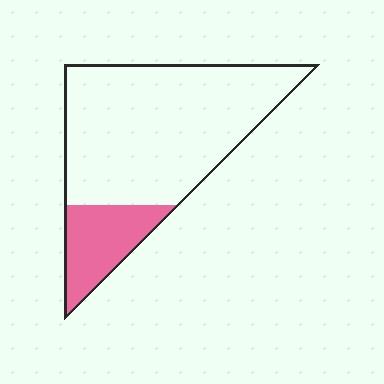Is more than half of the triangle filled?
No.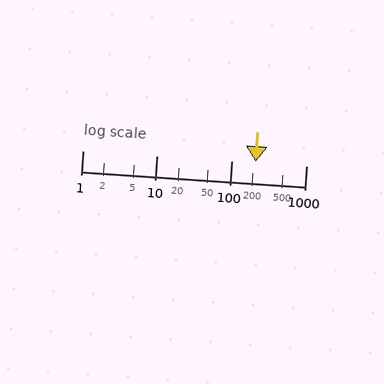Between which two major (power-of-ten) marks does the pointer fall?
The pointer is between 100 and 1000.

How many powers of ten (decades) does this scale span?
The scale spans 3 decades, from 1 to 1000.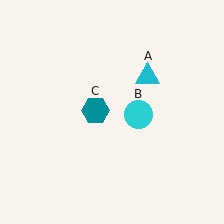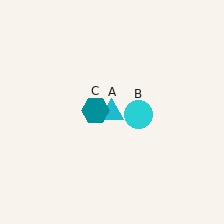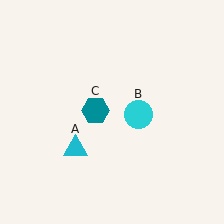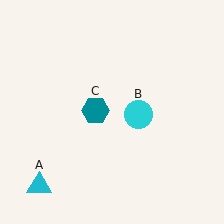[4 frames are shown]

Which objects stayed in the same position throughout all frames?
Cyan circle (object B) and teal hexagon (object C) remained stationary.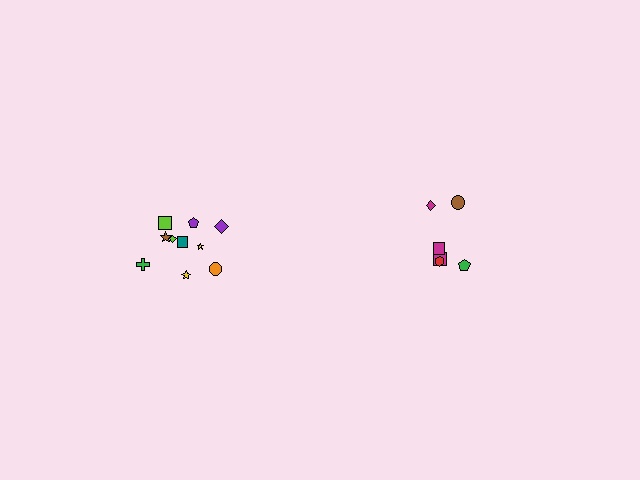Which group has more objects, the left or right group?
The left group.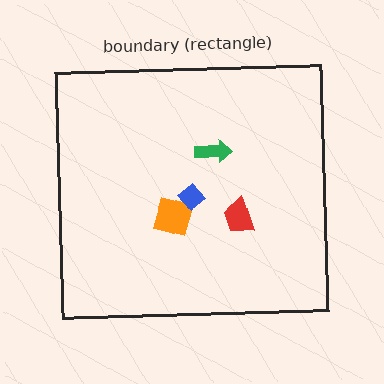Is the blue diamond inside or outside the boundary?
Inside.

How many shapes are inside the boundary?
4 inside, 0 outside.